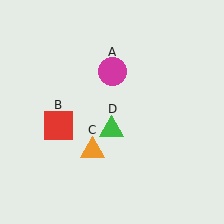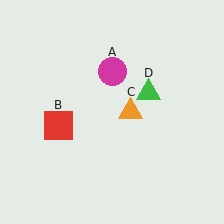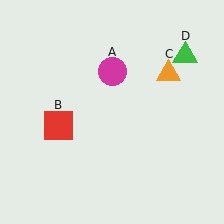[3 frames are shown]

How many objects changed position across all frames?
2 objects changed position: orange triangle (object C), green triangle (object D).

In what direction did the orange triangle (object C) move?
The orange triangle (object C) moved up and to the right.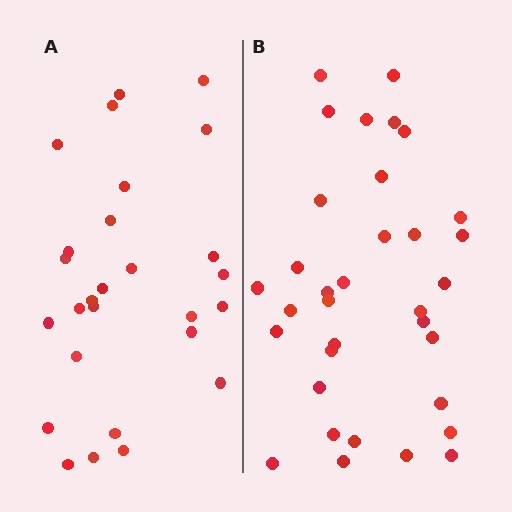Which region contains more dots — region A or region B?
Region B (the right region) has more dots.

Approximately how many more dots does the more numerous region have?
Region B has roughly 8 or so more dots than region A.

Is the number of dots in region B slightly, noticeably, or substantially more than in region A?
Region B has noticeably more, but not dramatically so. The ratio is roughly 1.3 to 1.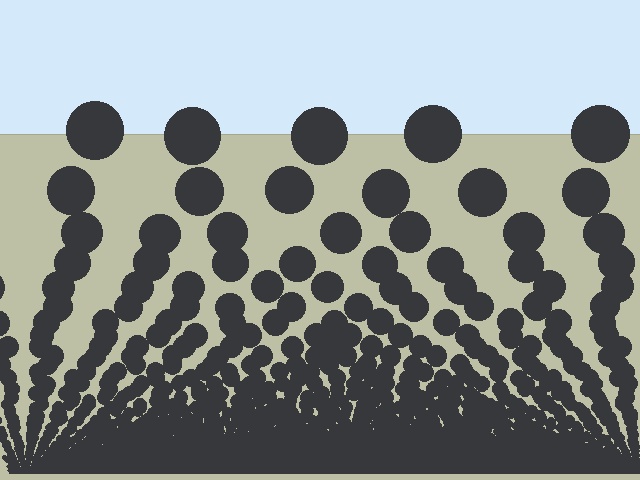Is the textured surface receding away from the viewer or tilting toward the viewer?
The surface appears to tilt toward the viewer. Texture elements get larger and sparser toward the top.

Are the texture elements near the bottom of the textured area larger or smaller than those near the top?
Smaller. The gradient is inverted — elements near the bottom are smaller and denser.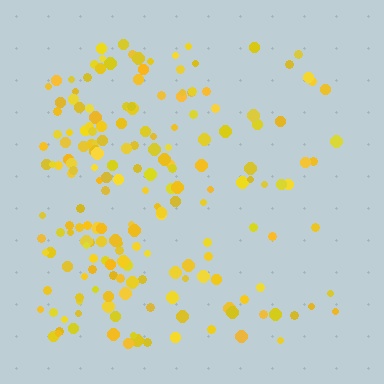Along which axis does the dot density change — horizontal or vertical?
Horizontal.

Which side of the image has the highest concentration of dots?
The left.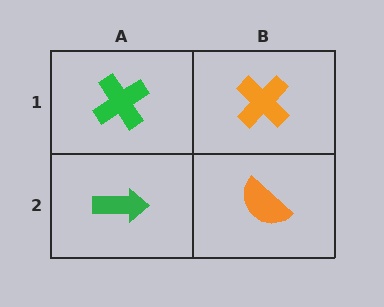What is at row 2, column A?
A green arrow.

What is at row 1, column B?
An orange cross.